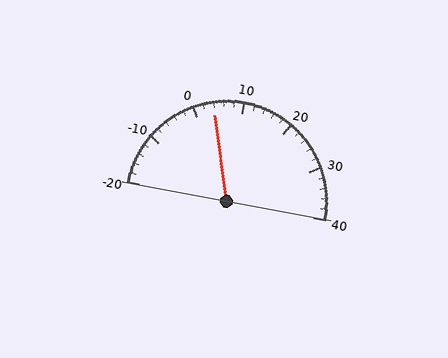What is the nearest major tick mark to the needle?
The nearest major tick mark is 0.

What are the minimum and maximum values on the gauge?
The gauge ranges from -20 to 40.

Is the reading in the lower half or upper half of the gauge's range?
The reading is in the lower half of the range (-20 to 40).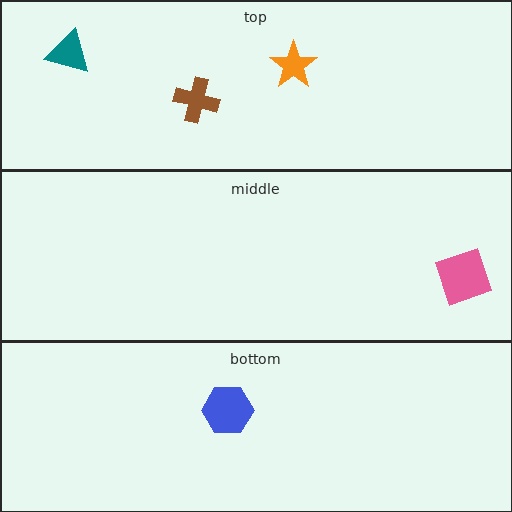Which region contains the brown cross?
The top region.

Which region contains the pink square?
The middle region.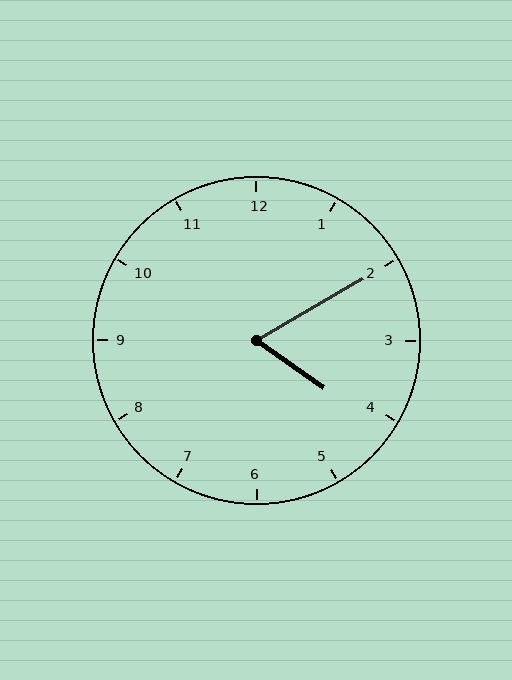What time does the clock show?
4:10.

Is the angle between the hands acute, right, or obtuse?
It is acute.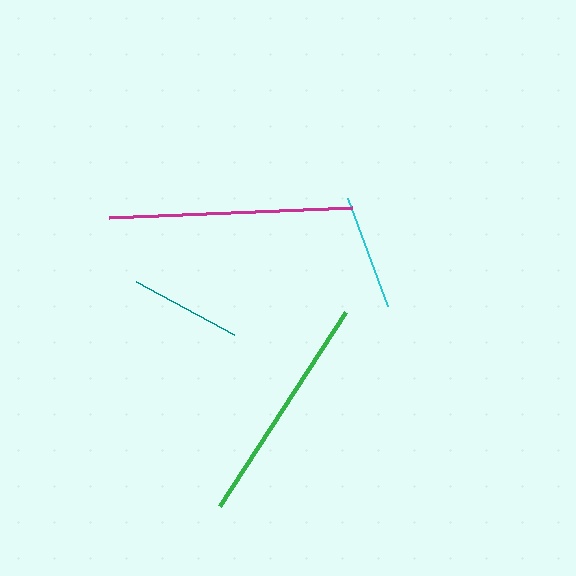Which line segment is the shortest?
The teal line is the shortest at approximately 111 pixels.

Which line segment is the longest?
The magenta line is the longest at approximately 243 pixels.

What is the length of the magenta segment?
The magenta segment is approximately 243 pixels long.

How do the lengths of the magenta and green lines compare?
The magenta and green lines are approximately the same length.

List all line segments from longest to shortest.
From longest to shortest: magenta, green, cyan, teal.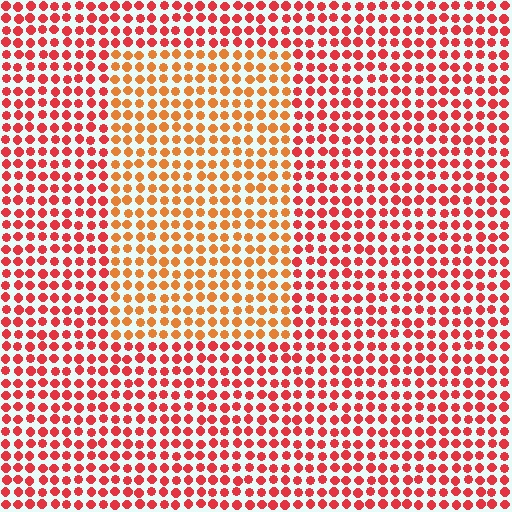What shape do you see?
I see a rectangle.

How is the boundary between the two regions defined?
The boundary is defined purely by a slight shift in hue (about 31 degrees). Spacing, size, and orientation are identical on both sides.